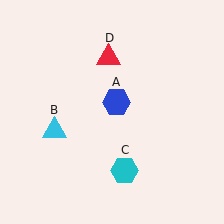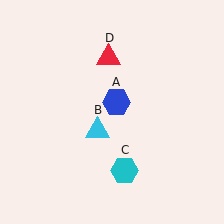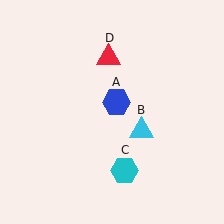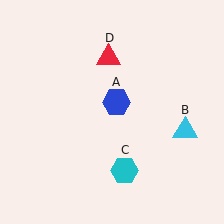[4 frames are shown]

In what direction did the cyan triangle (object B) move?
The cyan triangle (object B) moved right.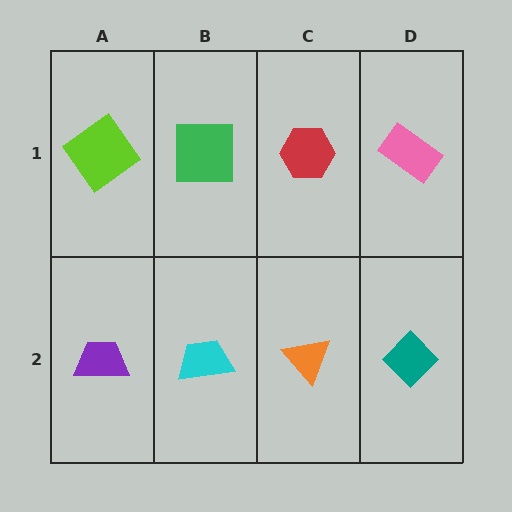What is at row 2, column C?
An orange triangle.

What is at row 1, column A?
A lime diamond.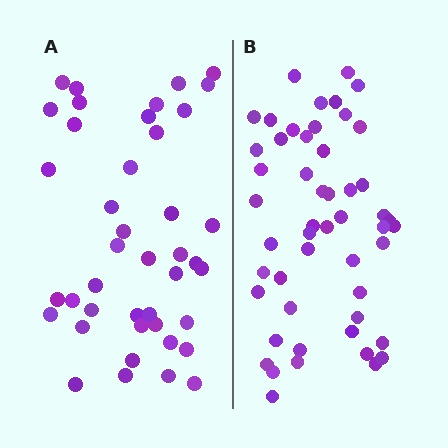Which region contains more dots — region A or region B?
Region B (the right region) has more dots.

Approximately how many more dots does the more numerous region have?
Region B has roughly 8 or so more dots than region A.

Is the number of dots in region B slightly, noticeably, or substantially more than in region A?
Region B has only slightly more — the two regions are fairly close. The ratio is roughly 1.2 to 1.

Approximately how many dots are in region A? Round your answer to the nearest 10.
About 40 dots. (The exact count is 42, which rounds to 40.)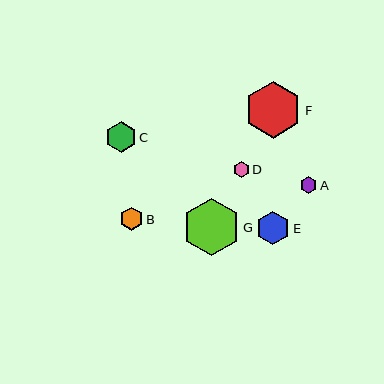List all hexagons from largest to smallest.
From largest to smallest: F, G, E, C, B, A, D.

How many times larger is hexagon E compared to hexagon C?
Hexagon E is approximately 1.1 times the size of hexagon C.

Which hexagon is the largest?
Hexagon F is the largest with a size of approximately 57 pixels.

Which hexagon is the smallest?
Hexagon D is the smallest with a size of approximately 16 pixels.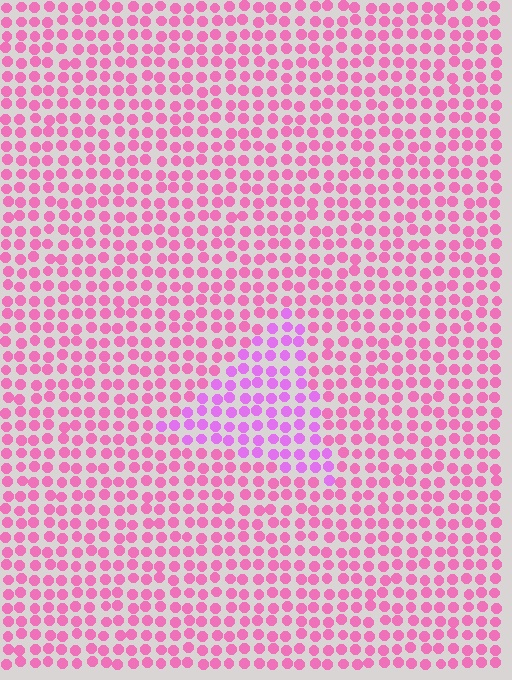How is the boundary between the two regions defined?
The boundary is defined purely by a slight shift in hue (about 32 degrees). Spacing, size, and orientation are identical on both sides.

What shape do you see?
I see a triangle.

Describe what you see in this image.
The image is filled with small pink elements in a uniform arrangement. A triangle-shaped region is visible where the elements are tinted to a slightly different hue, forming a subtle color boundary.